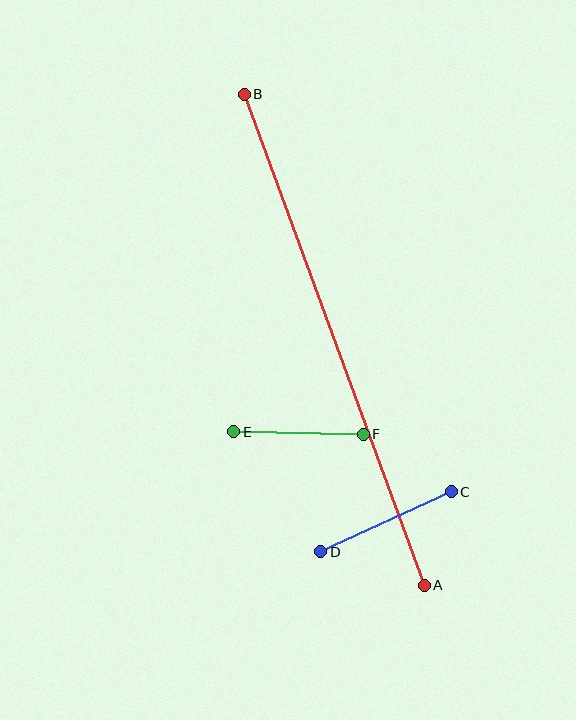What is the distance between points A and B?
The distance is approximately 523 pixels.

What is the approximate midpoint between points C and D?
The midpoint is at approximately (386, 522) pixels.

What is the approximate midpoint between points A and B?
The midpoint is at approximately (334, 340) pixels.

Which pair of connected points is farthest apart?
Points A and B are farthest apart.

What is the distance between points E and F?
The distance is approximately 129 pixels.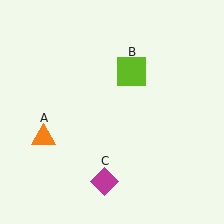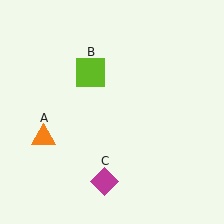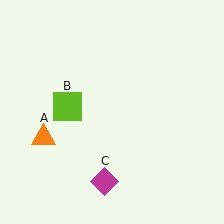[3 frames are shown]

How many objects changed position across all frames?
1 object changed position: lime square (object B).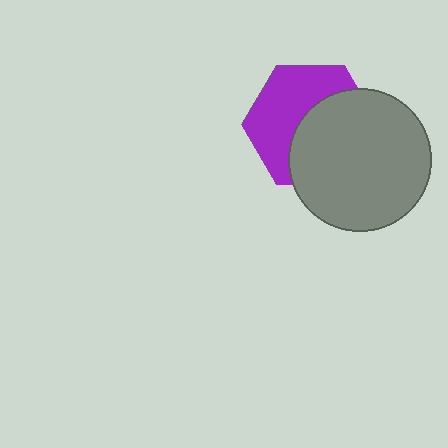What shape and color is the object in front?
The object in front is a gray circle.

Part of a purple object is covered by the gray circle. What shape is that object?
It is a hexagon.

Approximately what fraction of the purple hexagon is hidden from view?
Roughly 51% of the purple hexagon is hidden behind the gray circle.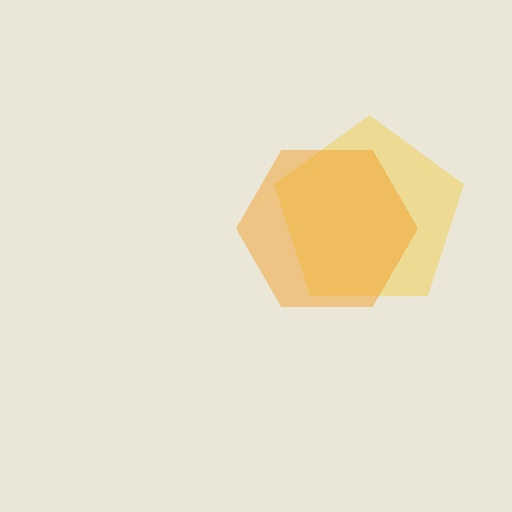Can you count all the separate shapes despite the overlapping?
Yes, there are 2 separate shapes.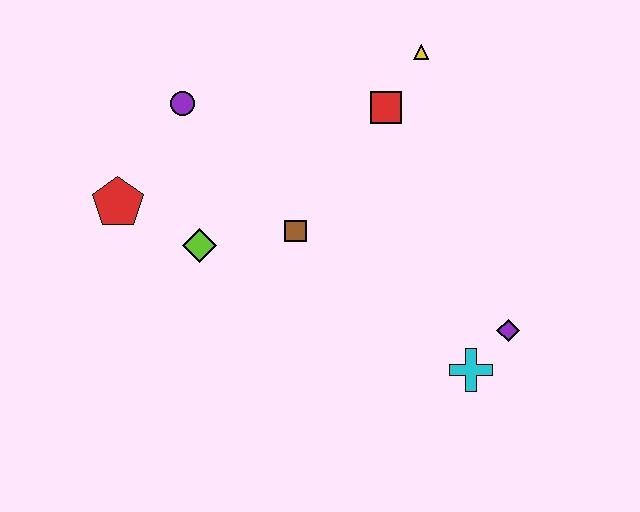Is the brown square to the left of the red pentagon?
No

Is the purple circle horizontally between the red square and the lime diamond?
No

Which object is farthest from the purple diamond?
The red pentagon is farthest from the purple diamond.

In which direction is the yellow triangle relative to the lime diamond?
The yellow triangle is to the right of the lime diamond.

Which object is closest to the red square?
The yellow triangle is closest to the red square.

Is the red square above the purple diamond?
Yes